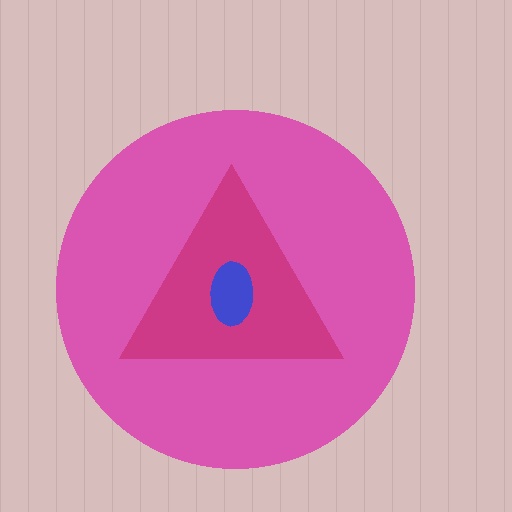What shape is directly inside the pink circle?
The magenta triangle.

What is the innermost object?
The blue ellipse.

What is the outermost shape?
The pink circle.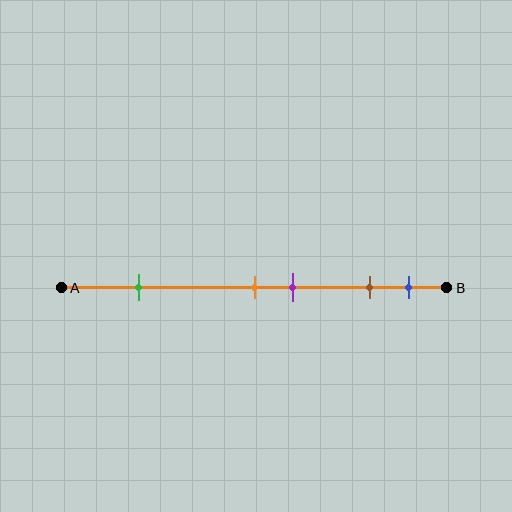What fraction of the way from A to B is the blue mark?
The blue mark is approximately 90% (0.9) of the way from A to B.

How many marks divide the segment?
There are 5 marks dividing the segment.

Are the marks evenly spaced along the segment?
No, the marks are not evenly spaced.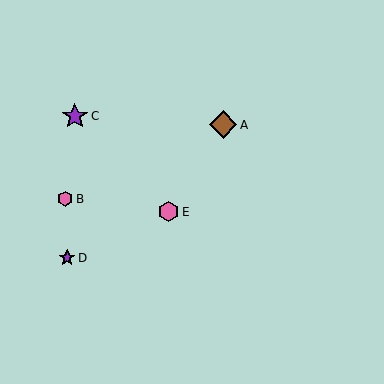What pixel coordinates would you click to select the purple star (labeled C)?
Click at (75, 116) to select the purple star C.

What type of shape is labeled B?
Shape B is a pink hexagon.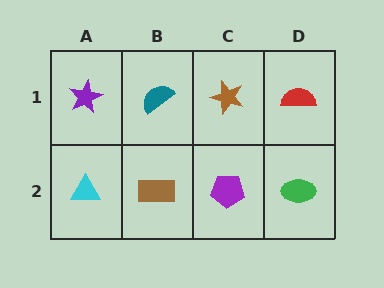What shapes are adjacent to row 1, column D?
A green ellipse (row 2, column D), a brown star (row 1, column C).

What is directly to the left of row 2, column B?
A cyan triangle.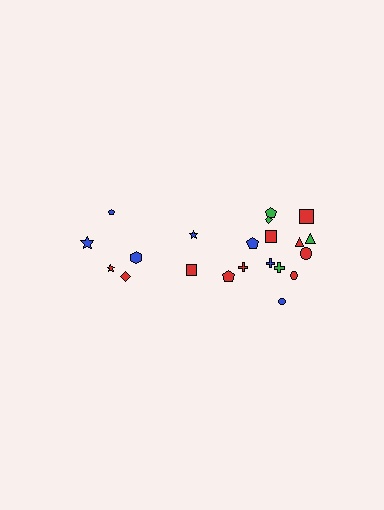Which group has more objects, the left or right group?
The right group.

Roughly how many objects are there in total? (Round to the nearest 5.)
Roughly 20 objects in total.